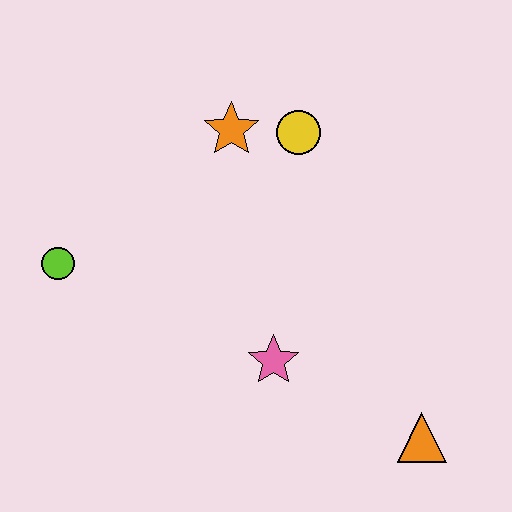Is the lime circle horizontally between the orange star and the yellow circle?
No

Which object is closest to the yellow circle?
The orange star is closest to the yellow circle.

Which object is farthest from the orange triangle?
The lime circle is farthest from the orange triangle.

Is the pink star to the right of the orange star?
Yes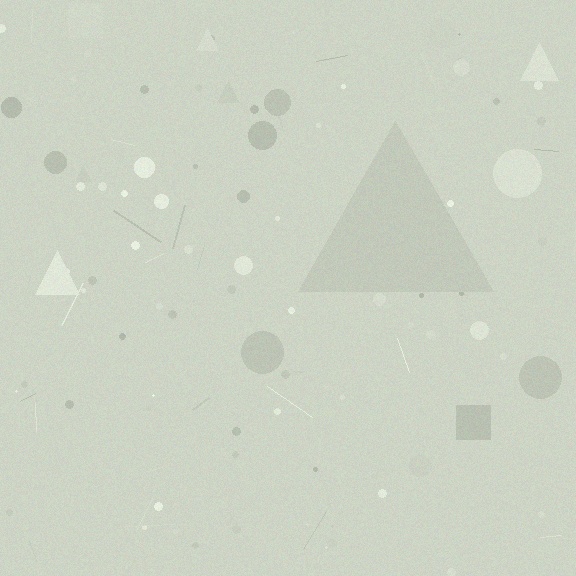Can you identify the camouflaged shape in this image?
The camouflaged shape is a triangle.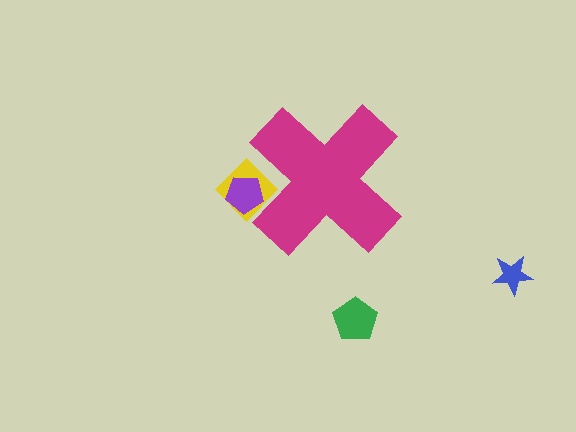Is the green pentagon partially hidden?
No, the green pentagon is fully visible.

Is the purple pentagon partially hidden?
Yes, the purple pentagon is partially hidden behind the magenta cross.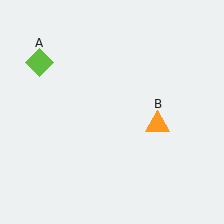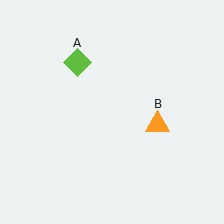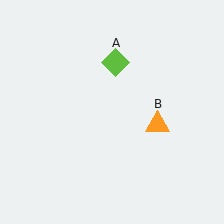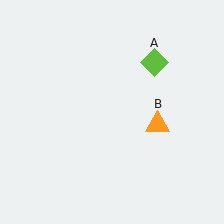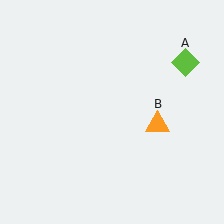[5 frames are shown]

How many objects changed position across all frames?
1 object changed position: lime diamond (object A).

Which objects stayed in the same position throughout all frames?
Orange triangle (object B) remained stationary.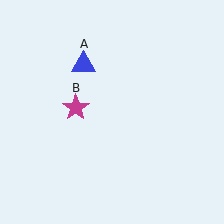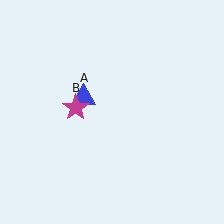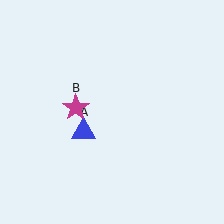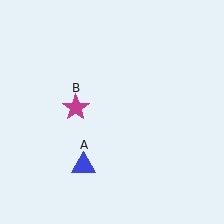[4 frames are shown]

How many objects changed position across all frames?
1 object changed position: blue triangle (object A).